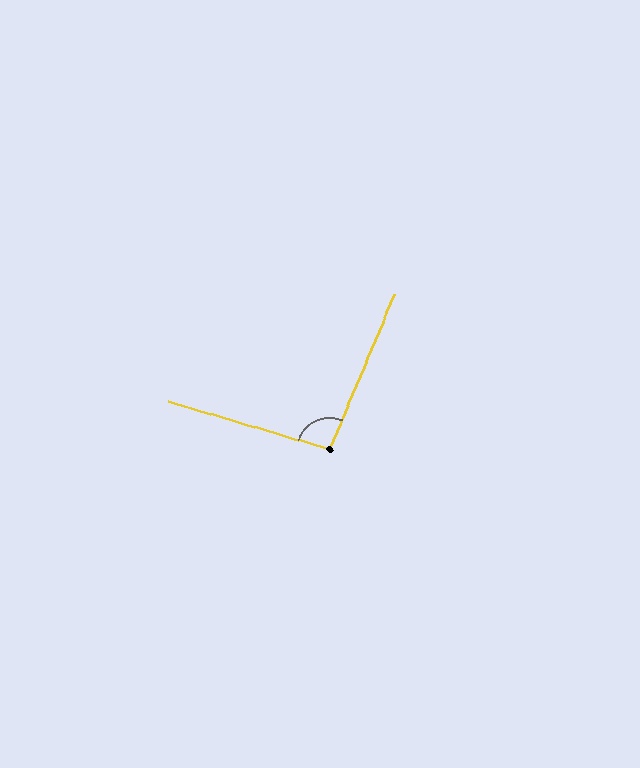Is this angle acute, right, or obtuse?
It is obtuse.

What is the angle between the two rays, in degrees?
Approximately 96 degrees.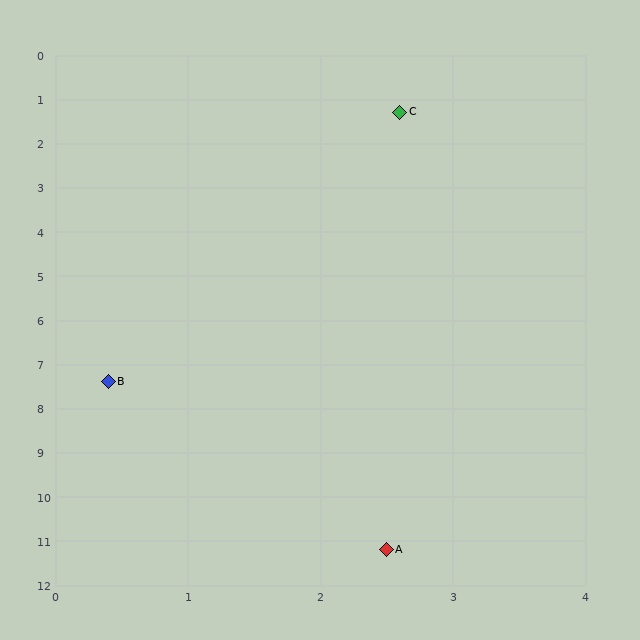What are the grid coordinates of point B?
Point B is at approximately (0.4, 7.4).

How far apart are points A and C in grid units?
Points A and C are about 9.9 grid units apart.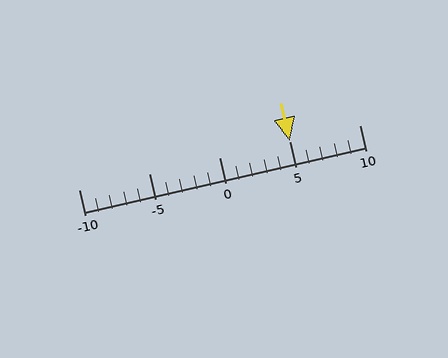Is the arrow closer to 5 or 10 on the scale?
The arrow is closer to 5.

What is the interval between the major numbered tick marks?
The major tick marks are spaced 5 units apart.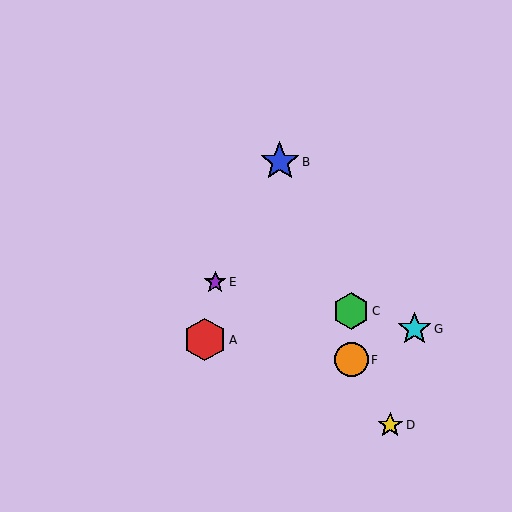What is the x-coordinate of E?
Object E is at x≈215.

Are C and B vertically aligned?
No, C is at x≈351 and B is at x≈280.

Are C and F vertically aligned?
Yes, both are at x≈351.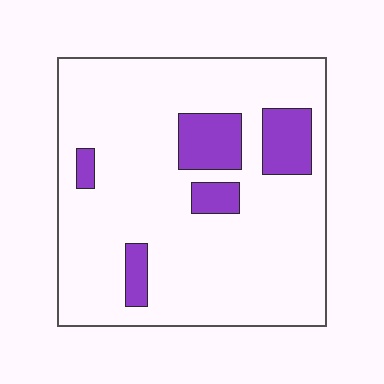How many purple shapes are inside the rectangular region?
5.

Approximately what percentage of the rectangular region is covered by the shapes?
Approximately 15%.